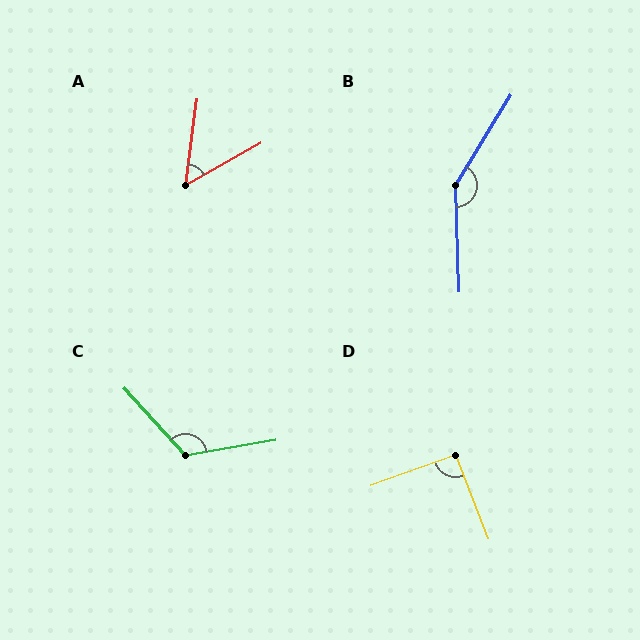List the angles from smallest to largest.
A (54°), D (91°), C (123°), B (146°).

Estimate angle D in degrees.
Approximately 91 degrees.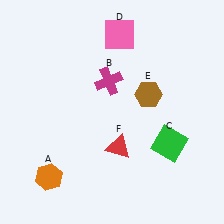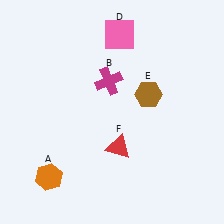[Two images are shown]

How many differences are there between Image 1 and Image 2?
There is 1 difference between the two images.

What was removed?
The green square (C) was removed in Image 2.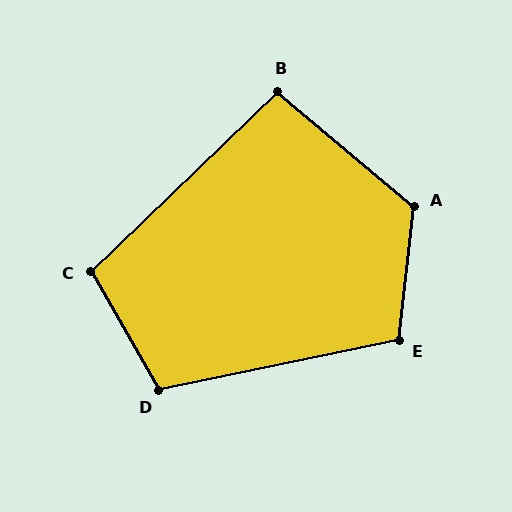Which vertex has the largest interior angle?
A, at approximately 124 degrees.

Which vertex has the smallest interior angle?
B, at approximately 96 degrees.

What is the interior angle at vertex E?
Approximately 108 degrees (obtuse).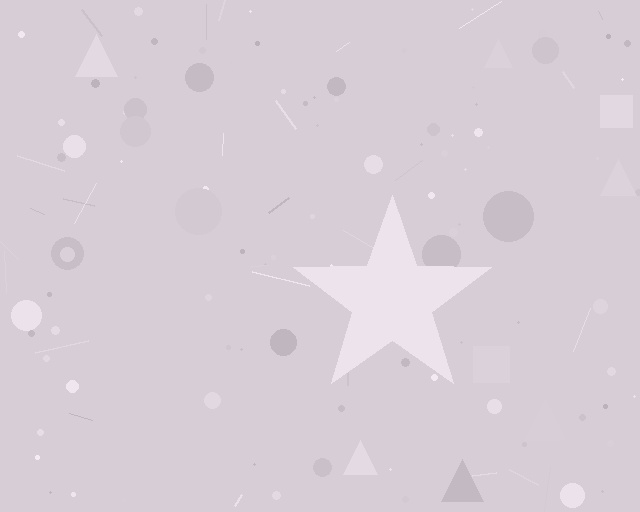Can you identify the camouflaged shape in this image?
The camouflaged shape is a star.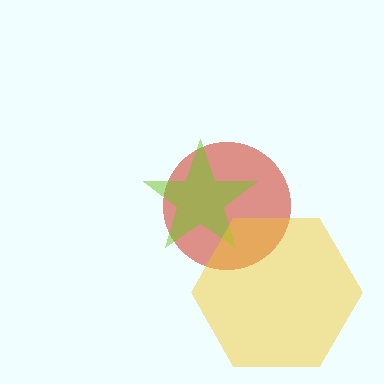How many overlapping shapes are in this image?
There are 3 overlapping shapes in the image.